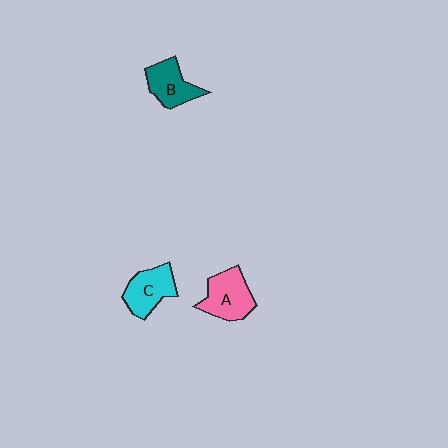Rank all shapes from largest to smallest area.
From largest to smallest: A (pink), C (cyan), B (teal).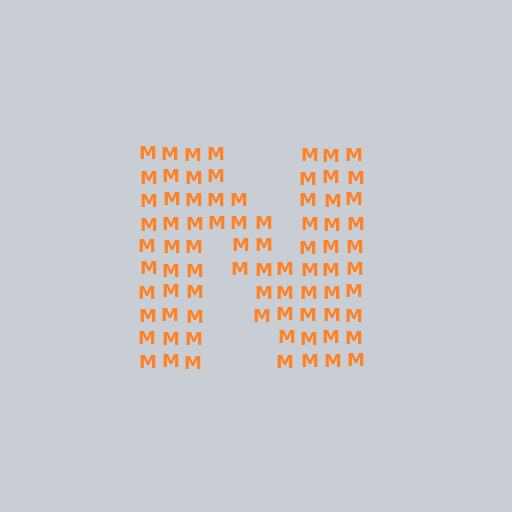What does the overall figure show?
The overall figure shows the letter N.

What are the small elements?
The small elements are letter M's.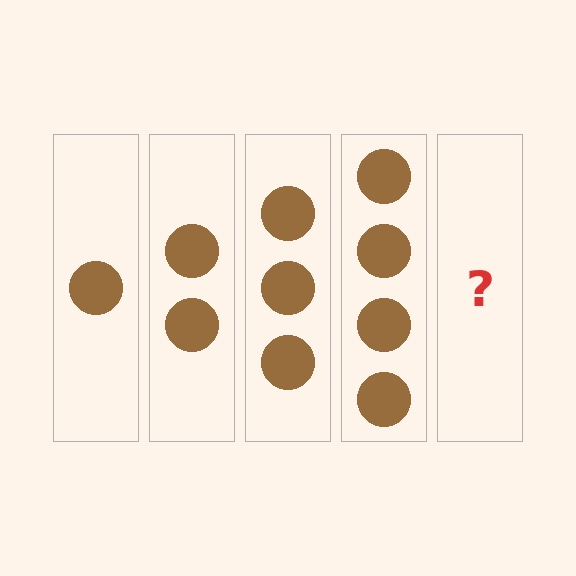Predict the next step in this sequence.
The next step is 5 circles.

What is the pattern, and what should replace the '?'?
The pattern is that each step adds one more circle. The '?' should be 5 circles.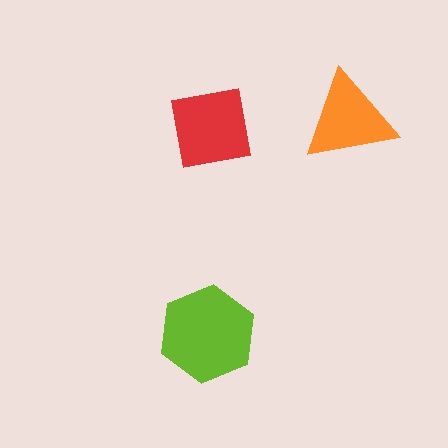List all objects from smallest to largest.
The orange triangle, the red square, the lime hexagon.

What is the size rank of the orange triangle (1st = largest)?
3rd.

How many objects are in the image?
There are 3 objects in the image.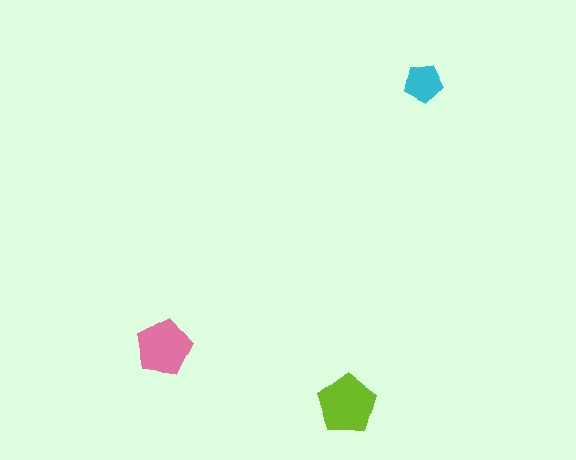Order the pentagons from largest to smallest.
the lime one, the pink one, the cyan one.